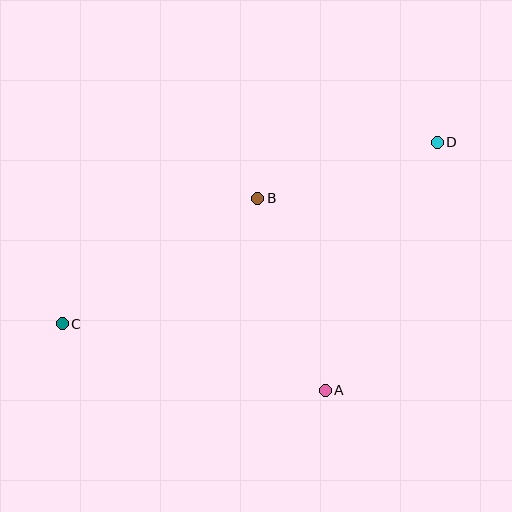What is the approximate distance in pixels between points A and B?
The distance between A and B is approximately 204 pixels.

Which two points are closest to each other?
Points B and D are closest to each other.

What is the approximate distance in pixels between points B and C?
The distance between B and C is approximately 232 pixels.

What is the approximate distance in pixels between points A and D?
The distance between A and D is approximately 272 pixels.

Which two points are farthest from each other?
Points C and D are farthest from each other.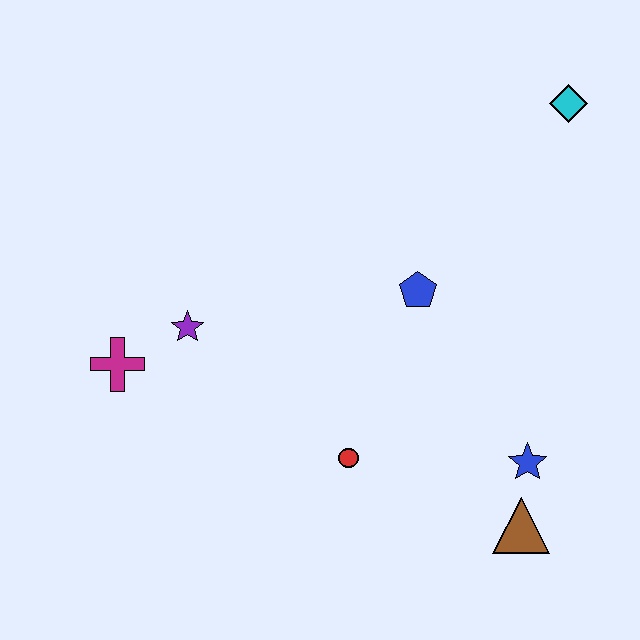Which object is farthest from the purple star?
The cyan diamond is farthest from the purple star.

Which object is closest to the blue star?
The brown triangle is closest to the blue star.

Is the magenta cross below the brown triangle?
No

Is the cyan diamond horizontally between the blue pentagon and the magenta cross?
No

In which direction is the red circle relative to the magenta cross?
The red circle is to the right of the magenta cross.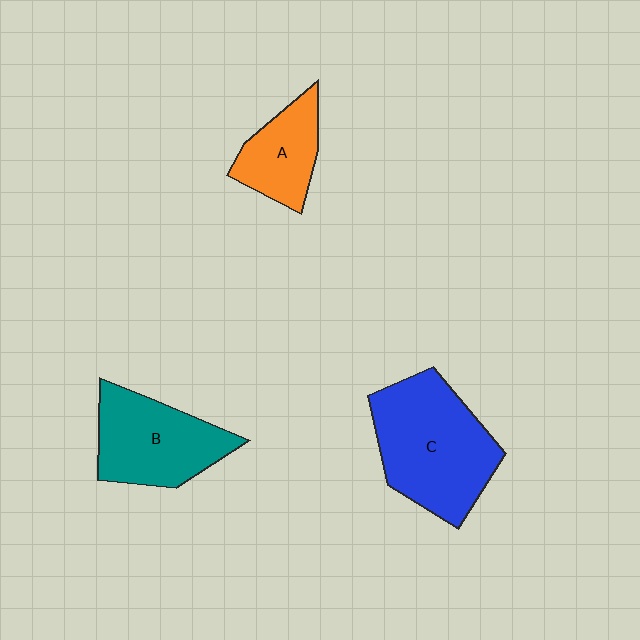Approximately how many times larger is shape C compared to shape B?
Approximately 1.3 times.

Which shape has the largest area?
Shape C (blue).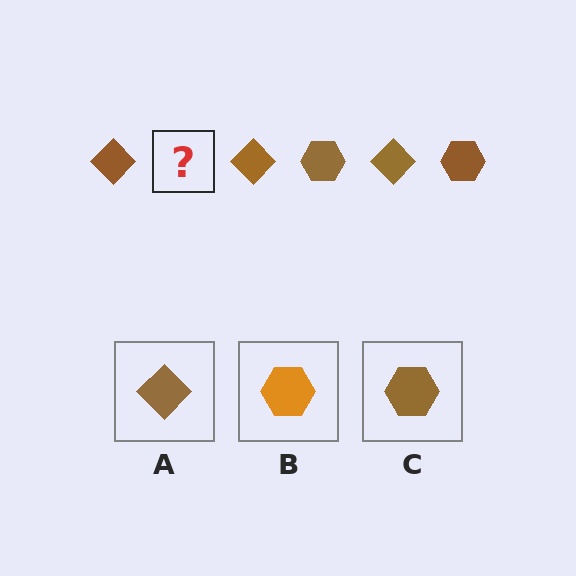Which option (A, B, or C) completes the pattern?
C.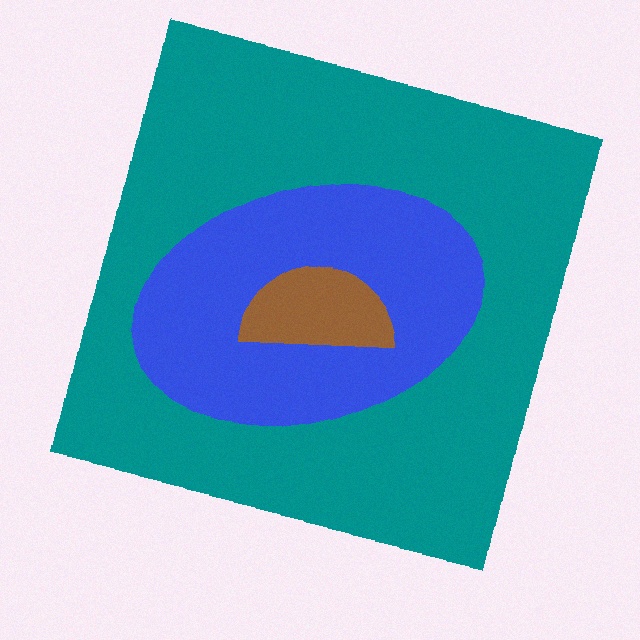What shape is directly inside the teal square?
The blue ellipse.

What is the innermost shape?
The brown semicircle.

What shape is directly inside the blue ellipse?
The brown semicircle.